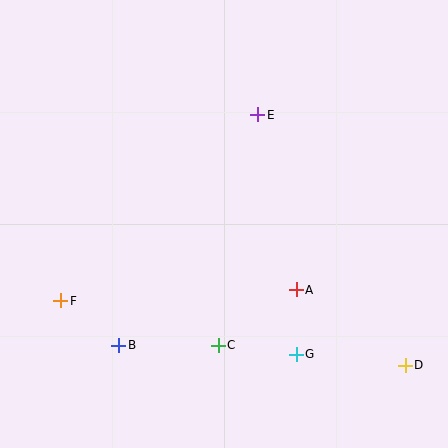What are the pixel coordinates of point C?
Point C is at (218, 345).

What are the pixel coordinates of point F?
Point F is at (61, 301).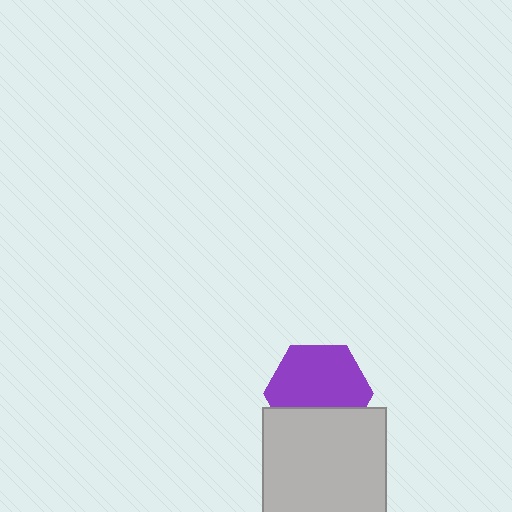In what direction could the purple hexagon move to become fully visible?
The purple hexagon could move up. That would shift it out from behind the light gray rectangle entirely.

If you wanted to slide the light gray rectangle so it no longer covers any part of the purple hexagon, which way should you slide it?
Slide it down — that is the most direct way to separate the two shapes.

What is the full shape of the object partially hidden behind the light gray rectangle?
The partially hidden object is a purple hexagon.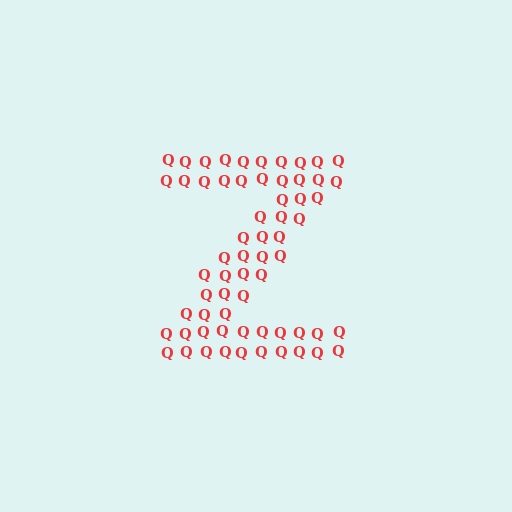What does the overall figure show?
The overall figure shows the letter Z.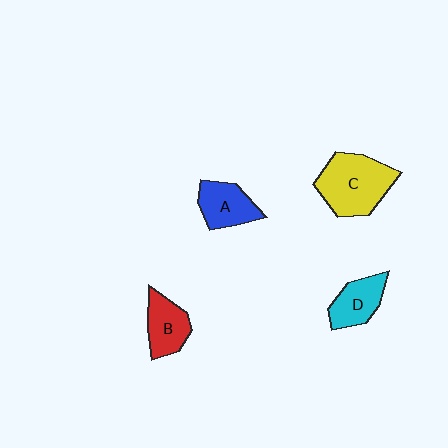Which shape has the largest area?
Shape C (yellow).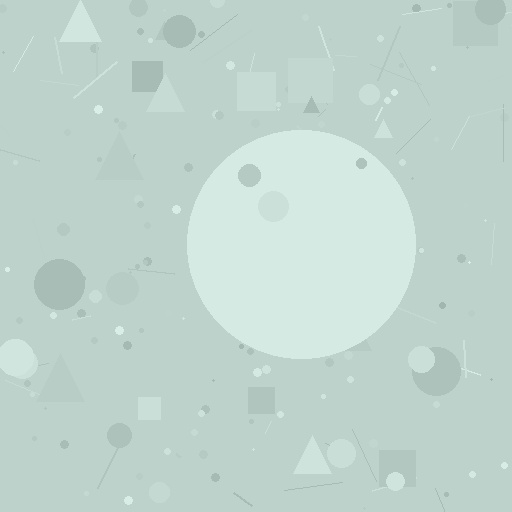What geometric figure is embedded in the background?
A circle is embedded in the background.